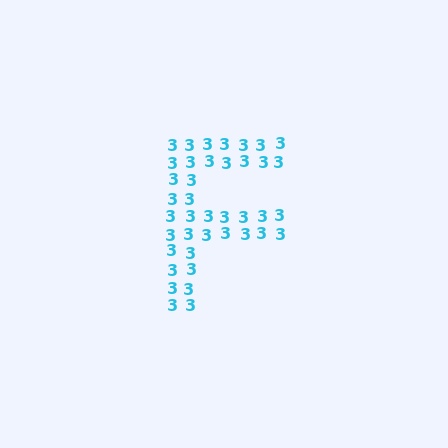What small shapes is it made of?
It is made of small digit 3's.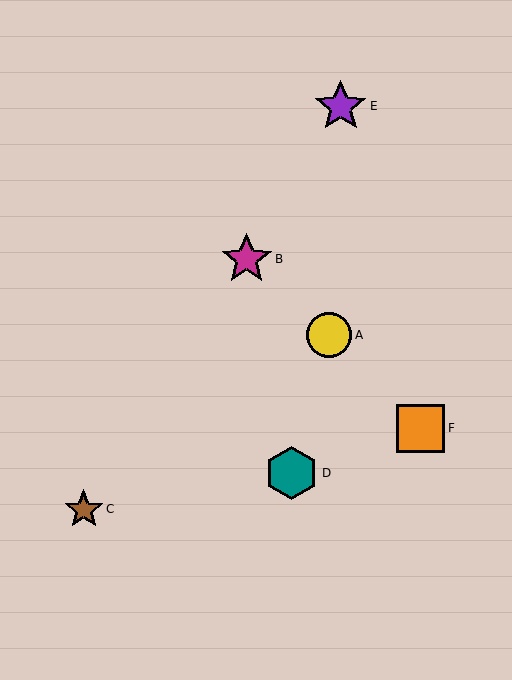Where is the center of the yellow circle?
The center of the yellow circle is at (329, 335).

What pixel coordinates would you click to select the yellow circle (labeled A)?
Click at (329, 335) to select the yellow circle A.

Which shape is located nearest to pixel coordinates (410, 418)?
The orange square (labeled F) at (421, 428) is nearest to that location.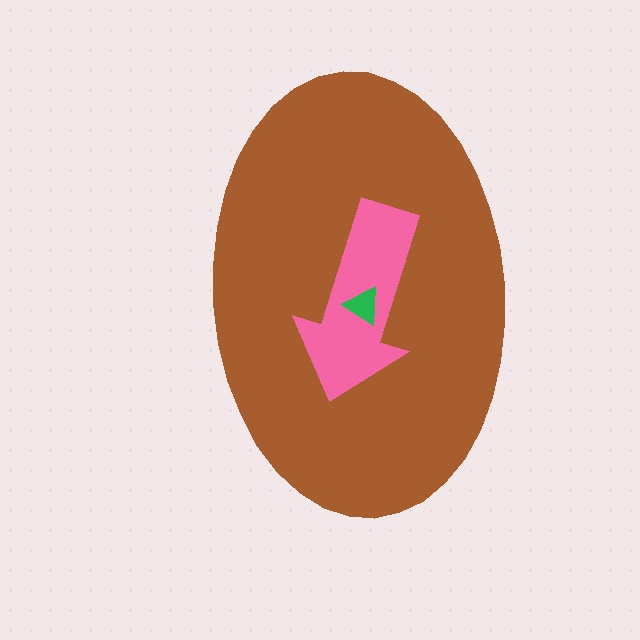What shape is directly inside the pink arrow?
The green triangle.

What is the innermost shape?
The green triangle.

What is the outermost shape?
The brown ellipse.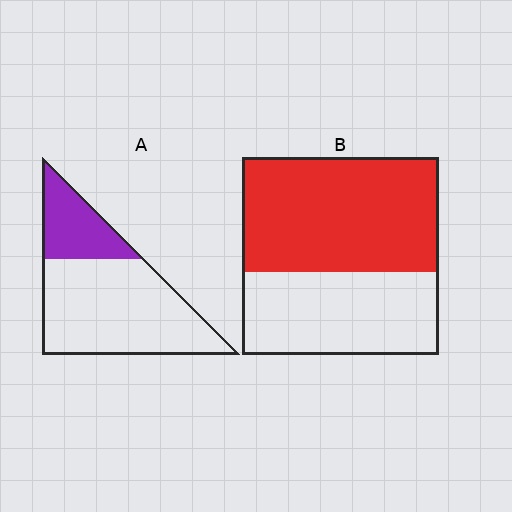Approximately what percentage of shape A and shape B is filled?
A is approximately 25% and B is approximately 60%.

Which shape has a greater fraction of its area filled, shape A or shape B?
Shape B.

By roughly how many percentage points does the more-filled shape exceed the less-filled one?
By roughly 30 percentage points (B over A).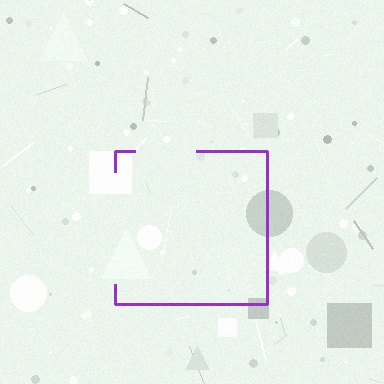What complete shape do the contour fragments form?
The contour fragments form a square.